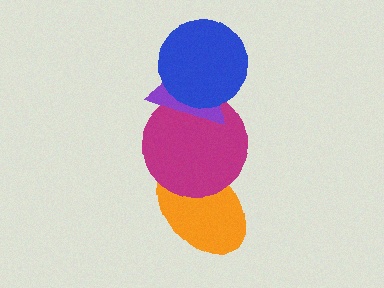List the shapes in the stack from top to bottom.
From top to bottom: the blue circle, the purple triangle, the magenta circle, the orange ellipse.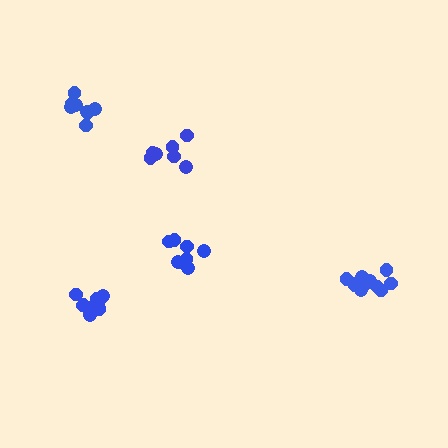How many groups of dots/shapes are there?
There are 5 groups.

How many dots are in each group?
Group 1: 8 dots, Group 2: 7 dots, Group 3: 12 dots, Group 4: 8 dots, Group 5: 11 dots (46 total).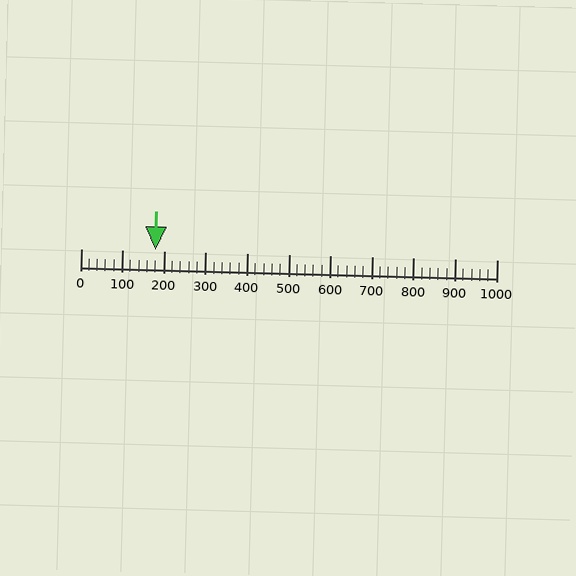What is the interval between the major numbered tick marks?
The major tick marks are spaced 100 units apart.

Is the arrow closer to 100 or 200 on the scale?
The arrow is closer to 200.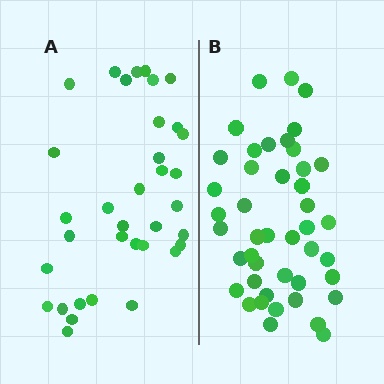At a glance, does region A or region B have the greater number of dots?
Region B (the right region) has more dots.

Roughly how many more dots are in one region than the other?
Region B has roughly 8 or so more dots than region A.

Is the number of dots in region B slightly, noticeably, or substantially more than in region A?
Region B has noticeably more, but not dramatically so. The ratio is roughly 1.3 to 1.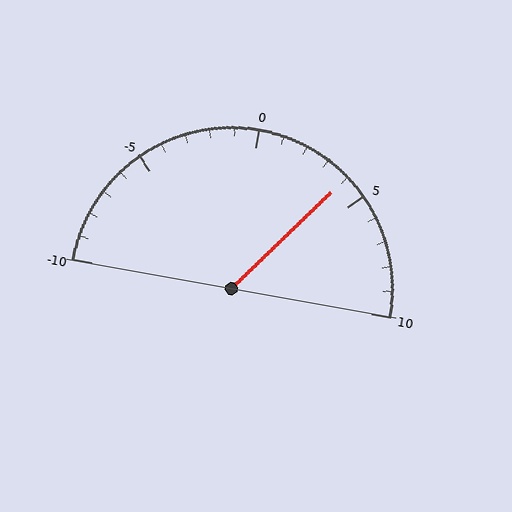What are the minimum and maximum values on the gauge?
The gauge ranges from -10 to 10.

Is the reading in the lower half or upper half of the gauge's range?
The reading is in the upper half of the range (-10 to 10).